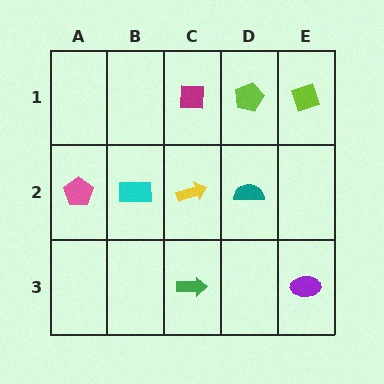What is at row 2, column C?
A yellow arrow.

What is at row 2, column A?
A pink pentagon.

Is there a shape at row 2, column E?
No, that cell is empty.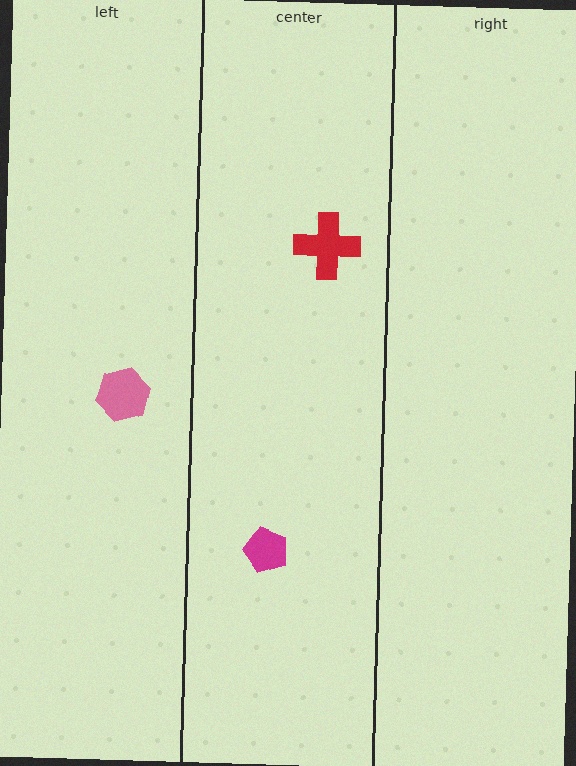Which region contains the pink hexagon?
The left region.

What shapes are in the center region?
The red cross, the magenta pentagon.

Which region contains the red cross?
The center region.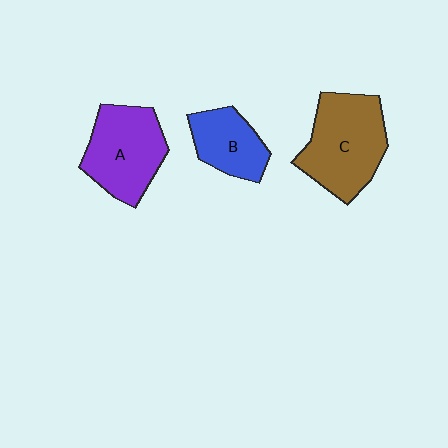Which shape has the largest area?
Shape C (brown).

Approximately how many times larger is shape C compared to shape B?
Approximately 1.7 times.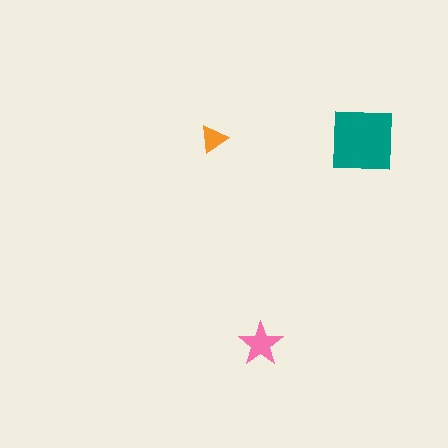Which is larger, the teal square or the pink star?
The teal square.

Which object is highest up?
The orange triangle is topmost.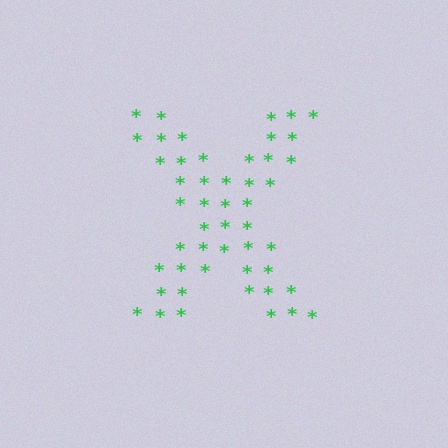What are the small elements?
The small elements are asterisks.